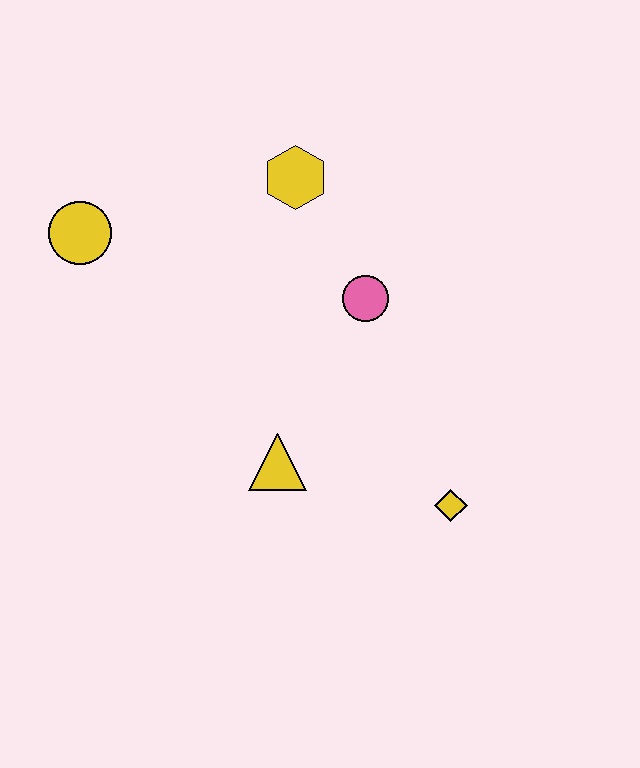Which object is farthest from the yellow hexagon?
The yellow diamond is farthest from the yellow hexagon.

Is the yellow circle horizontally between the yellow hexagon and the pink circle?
No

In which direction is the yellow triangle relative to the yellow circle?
The yellow triangle is below the yellow circle.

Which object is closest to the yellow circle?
The yellow hexagon is closest to the yellow circle.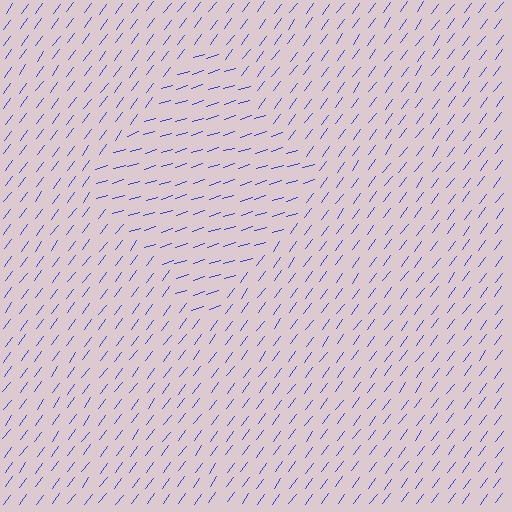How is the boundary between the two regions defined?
The boundary is defined purely by a change in line orientation (approximately 36 degrees difference). All lines are the same color and thickness.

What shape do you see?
I see a diamond.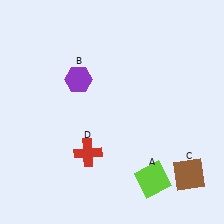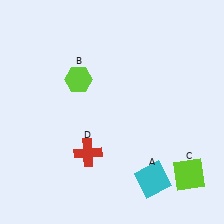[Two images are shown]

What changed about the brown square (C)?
In Image 1, C is brown. In Image 2, it changed to lime.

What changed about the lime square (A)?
In Image 1, A is lime. In Image 2, it changed to cyan.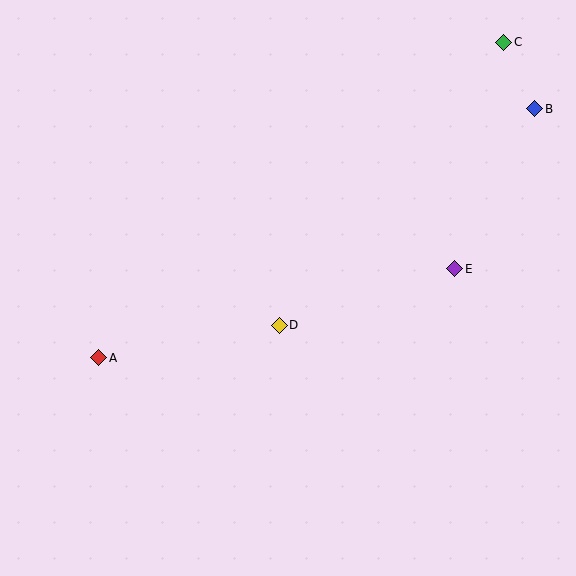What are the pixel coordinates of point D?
Point D is at (279, 325).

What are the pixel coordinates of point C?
Point C is at (504, 42).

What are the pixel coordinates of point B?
Point B is at (535, 109).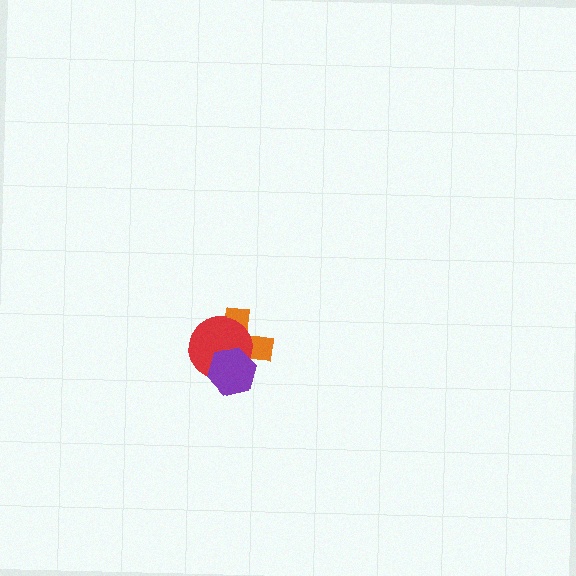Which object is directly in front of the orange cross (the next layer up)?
The red circle is directly in front of the orange cross.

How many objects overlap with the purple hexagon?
2 objects overlap with the purple hexagon.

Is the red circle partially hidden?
Yes, it is partially covered by another shape.